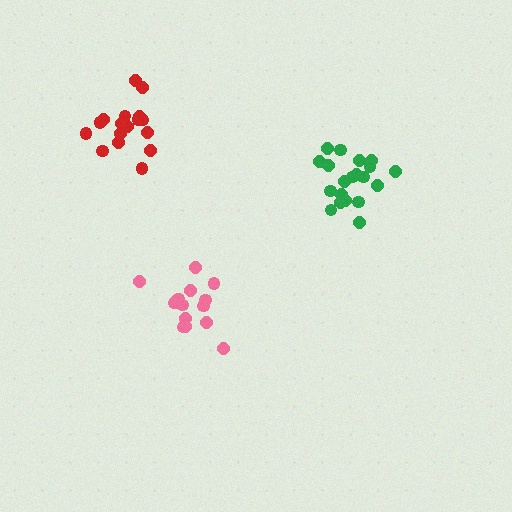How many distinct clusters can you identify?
There are 3 distinct clusters.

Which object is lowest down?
The pink cluster is bottommost.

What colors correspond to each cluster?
The clusters are colored: pink, green, red.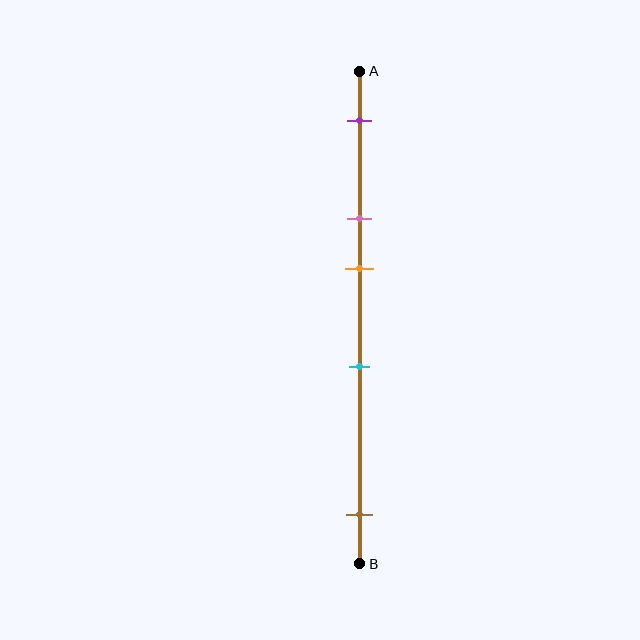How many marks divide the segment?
There are 5 marks dividing the segment.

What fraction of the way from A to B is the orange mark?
The orange mark is approximately 40% (0.4) of the way from A to B.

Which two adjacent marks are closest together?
The pink and orange marks are the closest adjacent pair.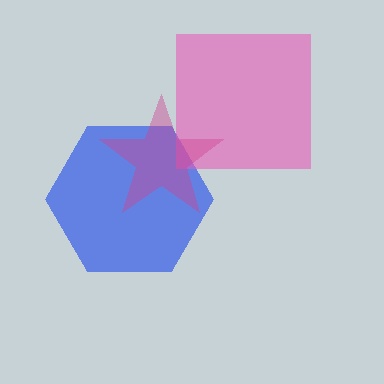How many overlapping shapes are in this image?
There are 3 overlapping shapes in the image.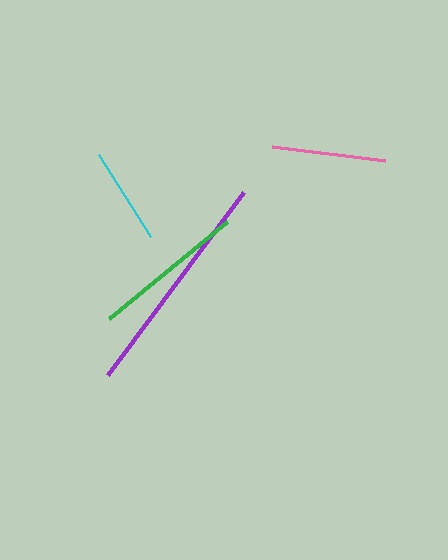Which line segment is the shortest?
The cyan line is the shortest at approximately 97 pixels.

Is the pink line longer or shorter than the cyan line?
The pink line is longer than the cyan line.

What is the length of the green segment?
The green segment is approximately 153 pixels long.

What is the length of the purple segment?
The purple segment is approximately 228 pixels long.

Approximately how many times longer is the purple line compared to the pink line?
The purple line is approximately 2.0 times the length of the pink line.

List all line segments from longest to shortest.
From longest to shortest: purple, green, pink, cyan.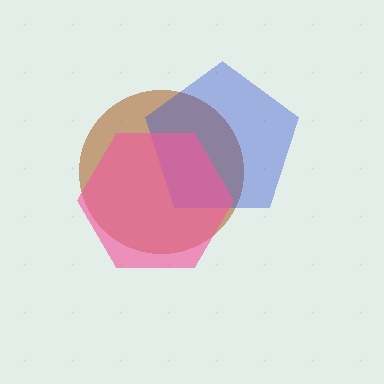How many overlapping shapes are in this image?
There are 3 overlapping shapes in the image.